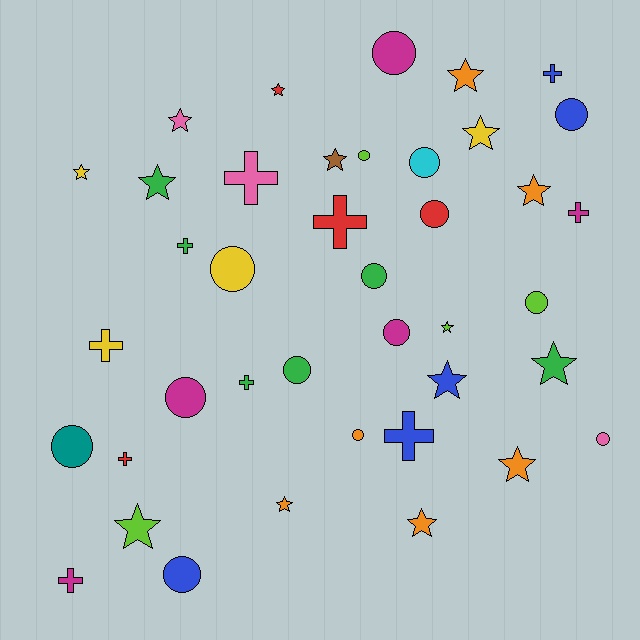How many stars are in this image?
There are 15 stars.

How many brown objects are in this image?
There is 1 brown object.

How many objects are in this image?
There are 40 objects.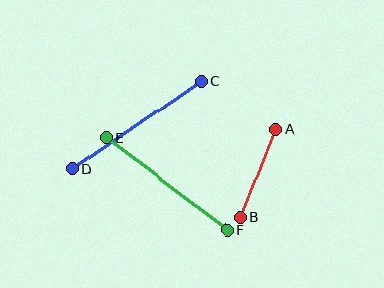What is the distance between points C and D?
The distance is approximately 156 pixels.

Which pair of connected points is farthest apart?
Points C and D are farthest apart.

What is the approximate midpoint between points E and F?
The midpoint is at approximately (167, 184) pixels.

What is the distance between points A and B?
The distance is approximately 94 pixels.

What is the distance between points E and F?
The distance is approximately 152 pixels.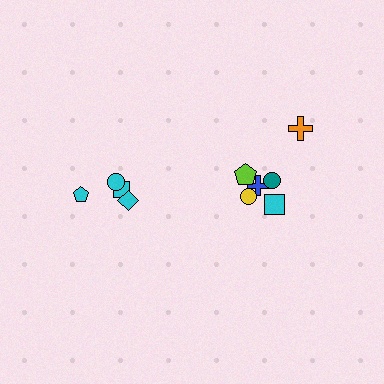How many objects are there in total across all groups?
There are 10 objects.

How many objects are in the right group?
There are 6 objects.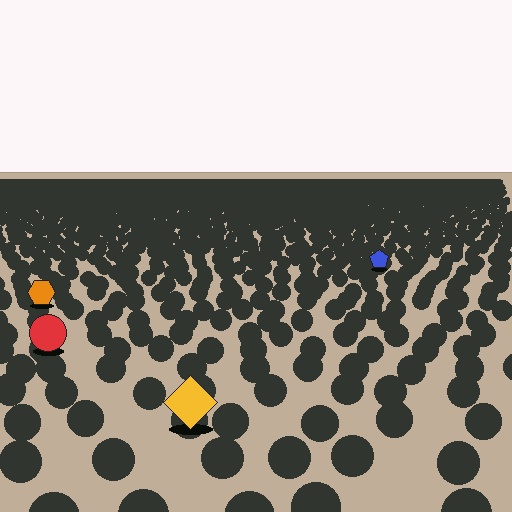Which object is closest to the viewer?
The yellow diamond is closest. The texture marks near it are larger and more spread out.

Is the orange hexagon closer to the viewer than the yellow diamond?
No. The yellow diamond is closer — you can tell from the texture gradient: the ground texture is coarser near it.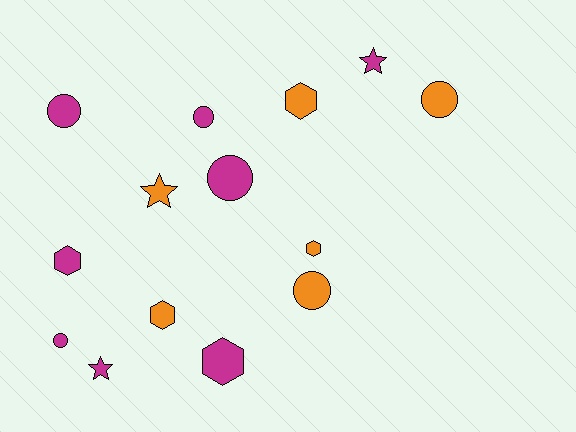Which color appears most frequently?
Magenta, with 8 objects.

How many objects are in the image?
There are 14 objects.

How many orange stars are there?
There is 1 orange star.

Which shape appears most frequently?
Circle, with 6 objects.